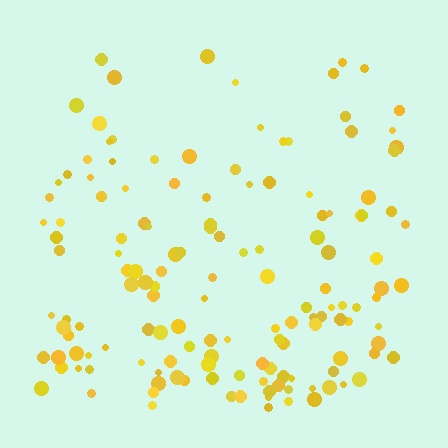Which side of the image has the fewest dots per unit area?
The top.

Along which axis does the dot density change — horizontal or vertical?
Vertical.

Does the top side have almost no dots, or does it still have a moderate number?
Still a moderate number, just noticeably fewer than the bottom.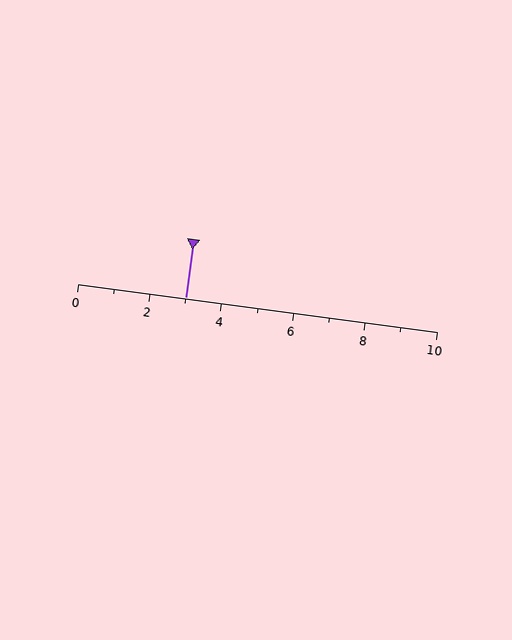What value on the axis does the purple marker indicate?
The marker indicates approximately 3.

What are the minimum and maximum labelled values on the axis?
The axis runs from 0 to 10.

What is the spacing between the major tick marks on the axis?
The major ticks are spaced 2 apart.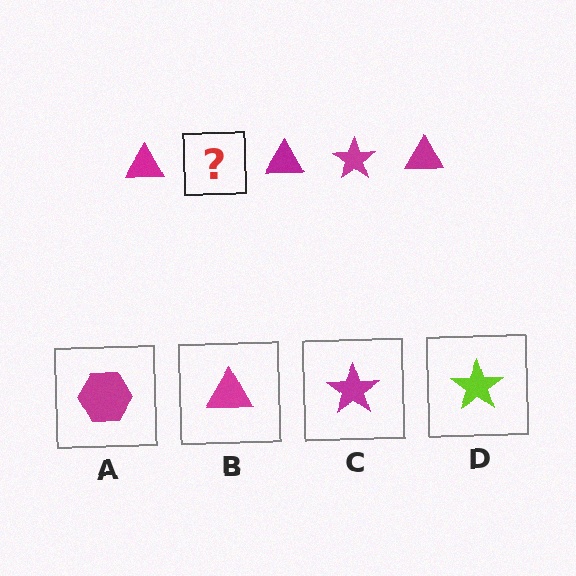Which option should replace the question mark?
Option C.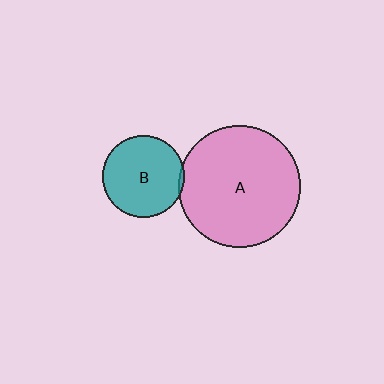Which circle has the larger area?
Circle A (pink).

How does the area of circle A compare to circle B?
Approximately 2.2 times.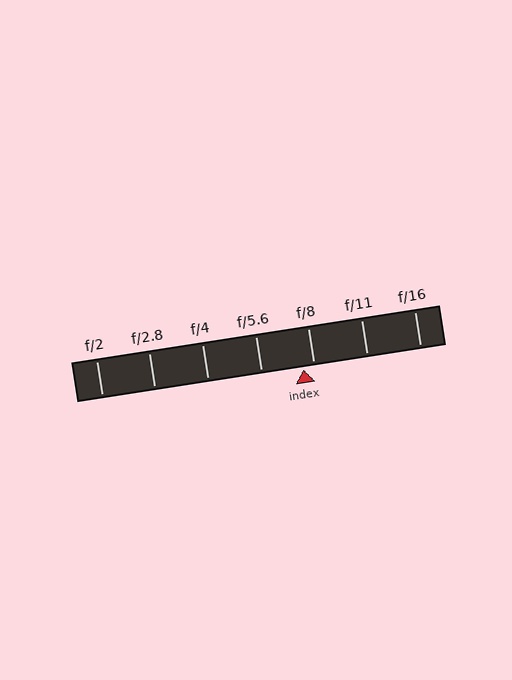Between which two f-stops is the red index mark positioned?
The index mark is between f/5.6 and f/8.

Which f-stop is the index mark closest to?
The index mark is closest to f/8.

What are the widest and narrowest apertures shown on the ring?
The widest aperture shown is f/2 and the narrowest is f/16.